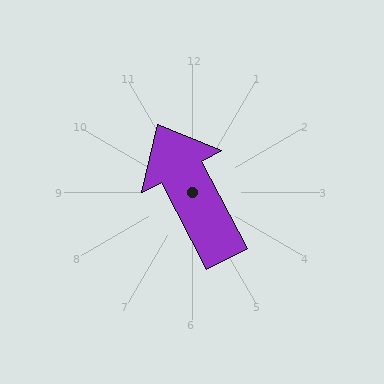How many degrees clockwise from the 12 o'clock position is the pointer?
Approximately 333 degrees.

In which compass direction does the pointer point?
Northwest.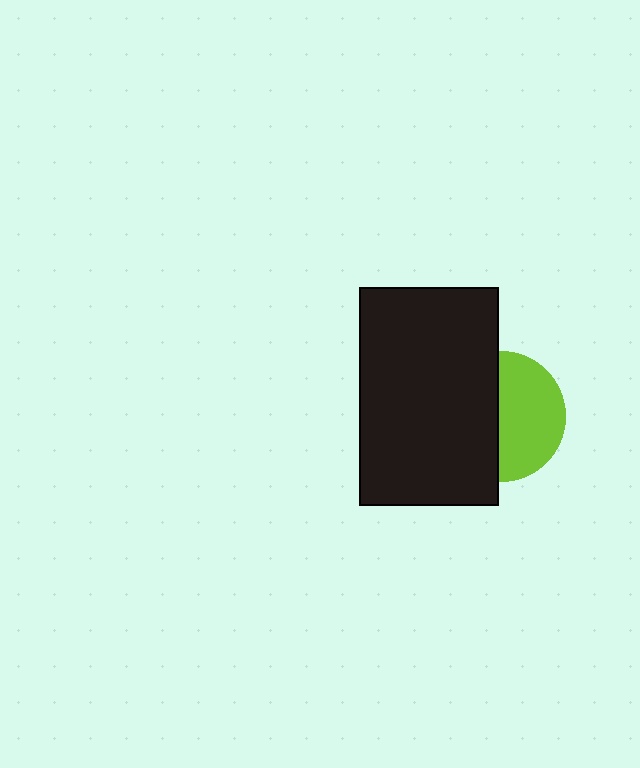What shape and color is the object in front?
The object in front is a black rectangle.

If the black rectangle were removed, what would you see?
You would see the complete lime circle.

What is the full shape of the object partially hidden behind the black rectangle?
The partially hidden object is a lime circle.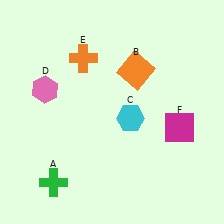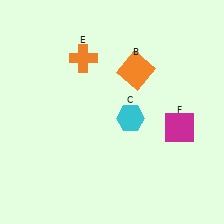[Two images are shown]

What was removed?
The pink hexagon (D), the green cross (A) were removed in Image 2.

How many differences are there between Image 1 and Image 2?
There are 2 differences between the two images.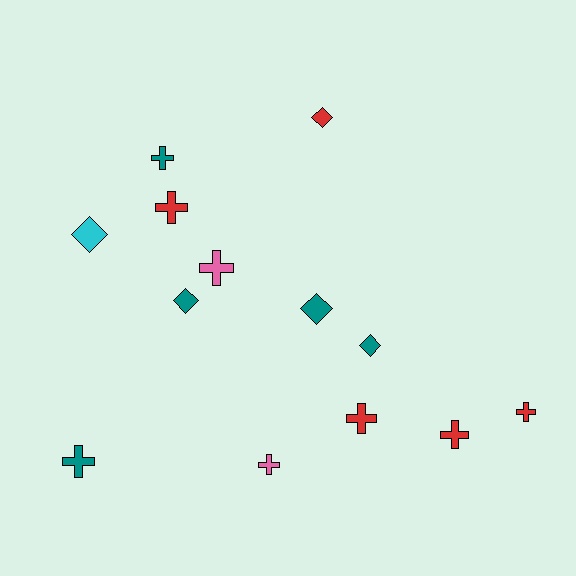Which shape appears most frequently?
Cross, with 8 objects.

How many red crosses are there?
There are 4 red crosses.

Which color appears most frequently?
Teal, with 5 objects.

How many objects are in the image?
There are 13 objects.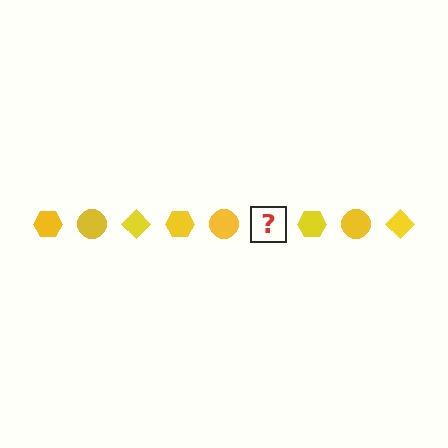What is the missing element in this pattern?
The missing element is a yellow diamond.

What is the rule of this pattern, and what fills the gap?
The rule is that the pattern cycles through hexagon, circle, diamond shapes in yellow. The gap should be filled with a yellow diamond.